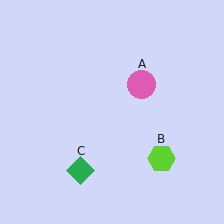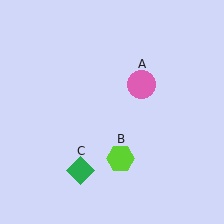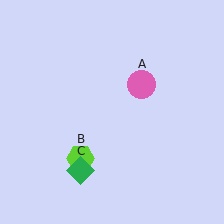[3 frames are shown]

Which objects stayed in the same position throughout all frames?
Pink circle (object A) and green diamond (object C) remained stationary.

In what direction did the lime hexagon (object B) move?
The lime hexagon (object B) moved left.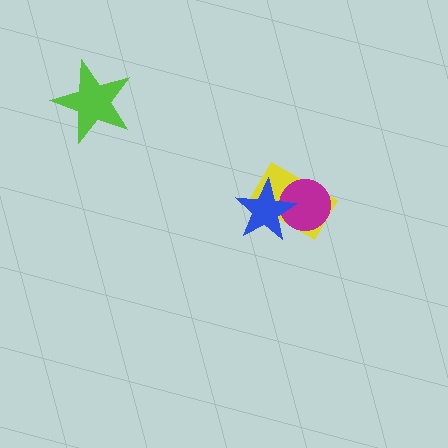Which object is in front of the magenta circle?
The blue star is in front of the magenta circle.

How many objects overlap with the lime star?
0 objects overlap with the lime star.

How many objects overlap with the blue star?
2 objects overlap with the blue star.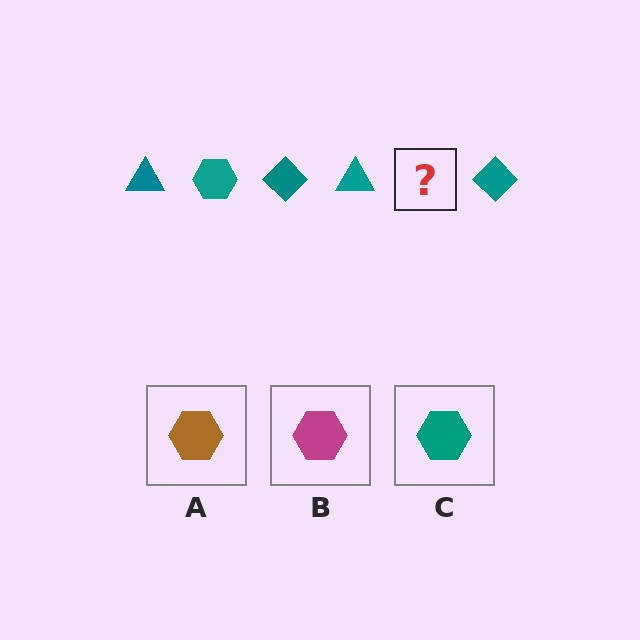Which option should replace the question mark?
Option C.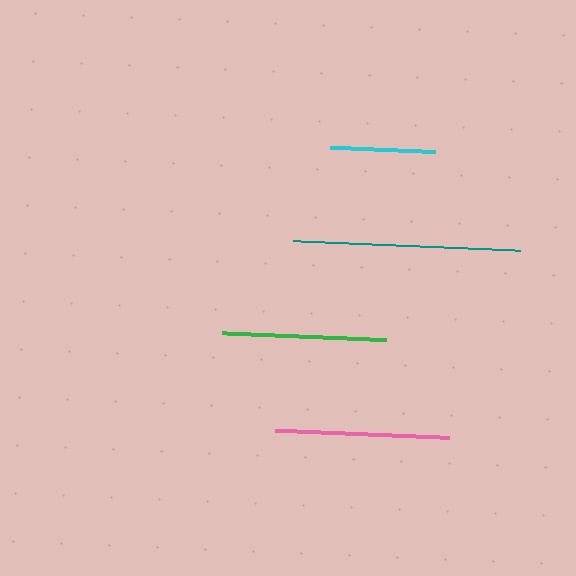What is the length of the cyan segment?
The cyan segment is approximately 105 pixels long.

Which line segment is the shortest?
The cyan line is the shortest at approximately 105 pixels.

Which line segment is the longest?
The teal line is the longest at approximately 227 pixels.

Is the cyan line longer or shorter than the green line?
The green line is longer than the cyan line.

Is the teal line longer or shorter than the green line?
The teal line is longer than the green line.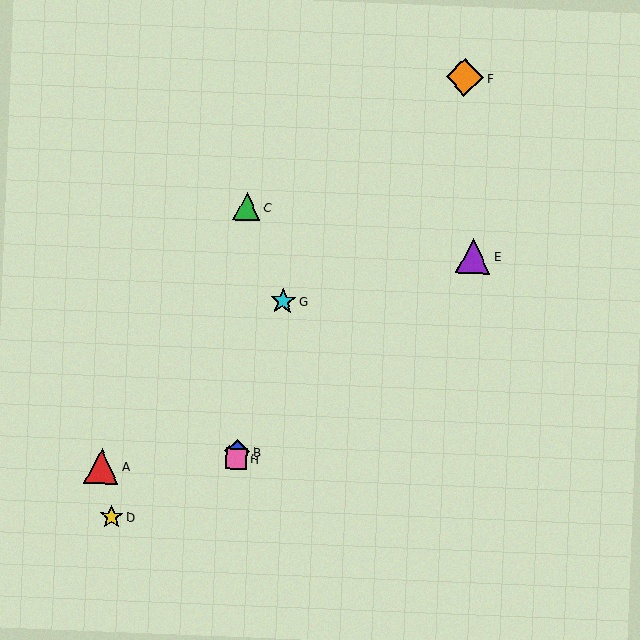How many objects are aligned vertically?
3 objects (B, C, H) are aligned vertically.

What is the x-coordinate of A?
Object A is at x≈101.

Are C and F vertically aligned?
No, C is at x≈247 and F is at x≈465.